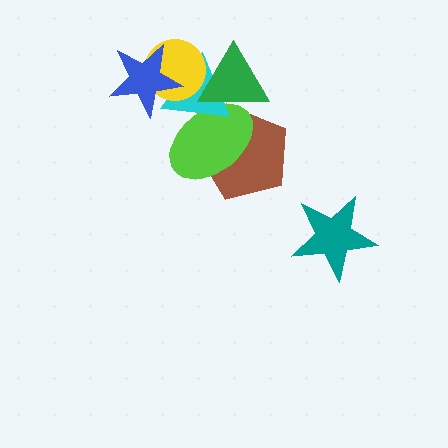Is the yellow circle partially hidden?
Yes, it is partially covered by another shape.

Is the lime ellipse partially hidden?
Yes, it is partially covered by another shape.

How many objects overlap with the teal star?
0 objects overlap with the teal star.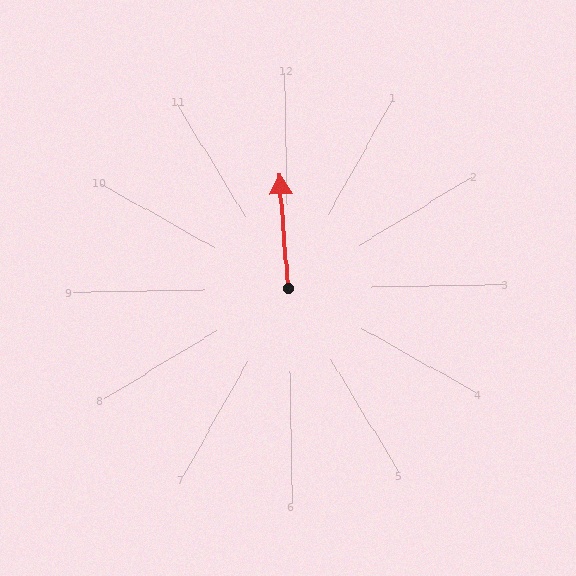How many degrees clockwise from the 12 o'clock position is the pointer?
Approximately 357 degrees.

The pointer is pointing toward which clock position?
Roughly 12 o'clock.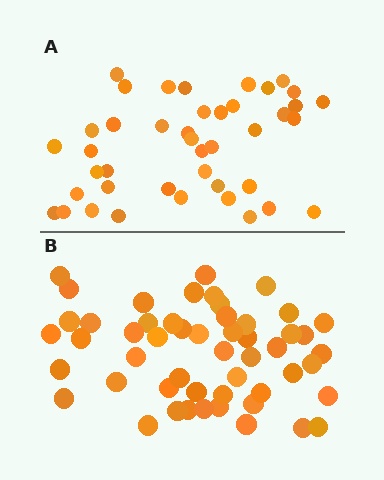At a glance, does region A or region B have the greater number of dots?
Region B (the bottom region) has more dots.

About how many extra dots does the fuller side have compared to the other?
Region B has roughly 10 or so more dots than region A.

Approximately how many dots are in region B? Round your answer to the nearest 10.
About 50 dots. (The exact count is 52, which rounds to 50.)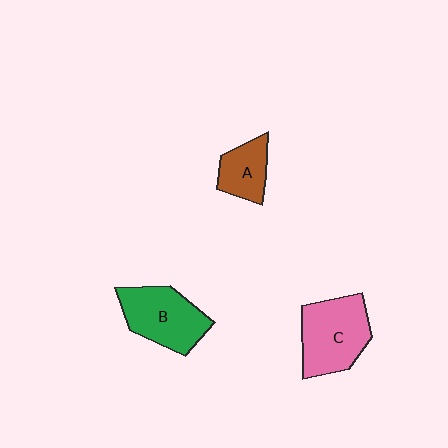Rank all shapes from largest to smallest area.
From largest to smallest: C (pink), B (green), A (brown).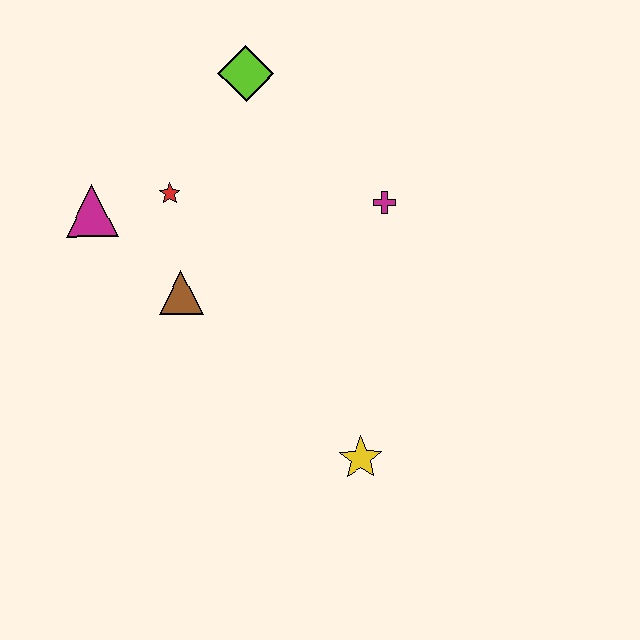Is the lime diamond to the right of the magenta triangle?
Yes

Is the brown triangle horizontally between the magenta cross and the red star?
Yes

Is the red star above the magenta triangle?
Yes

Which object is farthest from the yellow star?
The lime diamond is farthest from the yellow star.